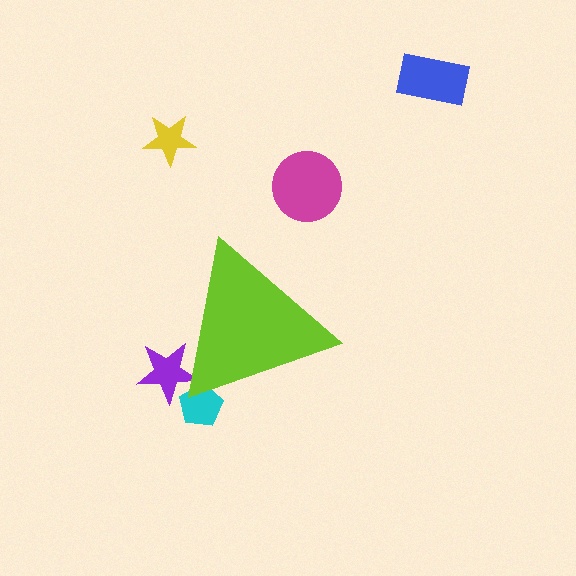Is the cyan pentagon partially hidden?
Yes, the cyan pentagon is partially hidden behind the lime triangle.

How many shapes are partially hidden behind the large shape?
2 shapes are partially hidden.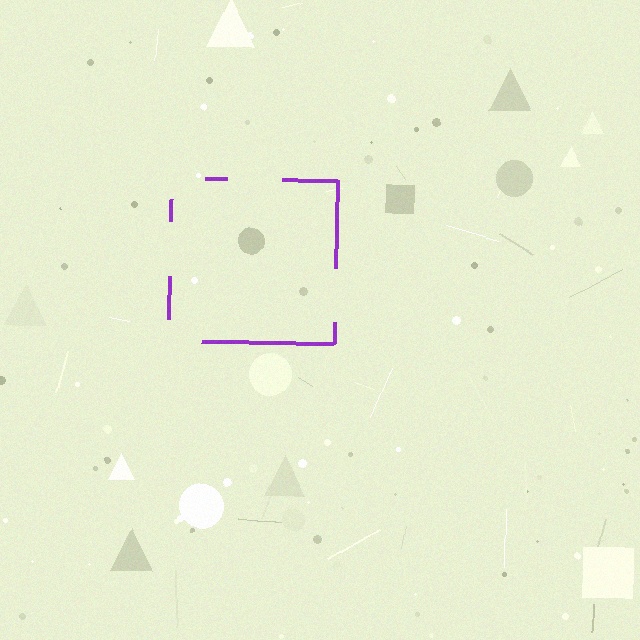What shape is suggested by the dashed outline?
The dashed outline suggests a square.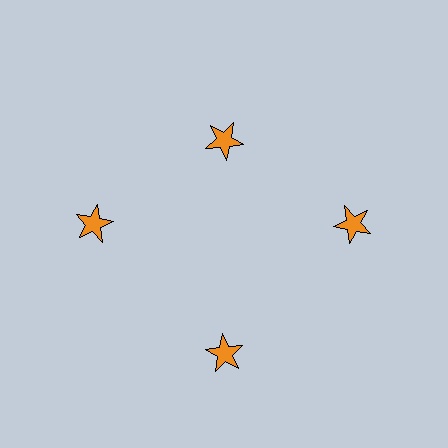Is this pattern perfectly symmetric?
No. The 4 orange stars are arranged in a ring, but one element near the 12 o'clock position is pulled inward toward the center, breaking the 4-fold rotational symmetry.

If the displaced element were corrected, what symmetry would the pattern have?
It would have 4-fold rotational symmetry — the pattern would map onto itself every 90 degrees.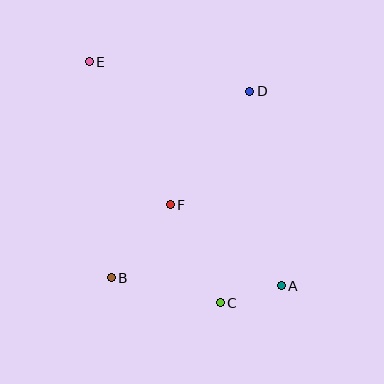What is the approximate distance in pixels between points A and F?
The distance between A and F is approximately 137 pixels.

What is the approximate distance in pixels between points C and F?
The distance between C and F is approximately 110 pixels.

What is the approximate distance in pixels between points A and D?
The distance between A and D is approximately 197 pixels.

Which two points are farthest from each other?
Points A and E are farthest from each other.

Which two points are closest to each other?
Points A and C are closest to each other.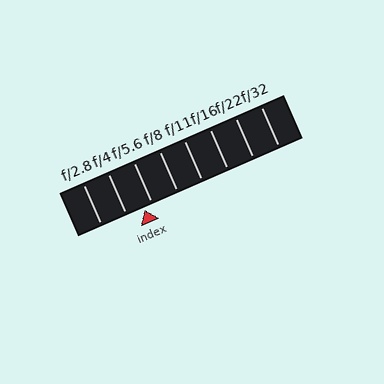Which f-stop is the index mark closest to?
The index mark is closest to f/5.6.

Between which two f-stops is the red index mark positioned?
The index mark is between f/4 and f/5.6.